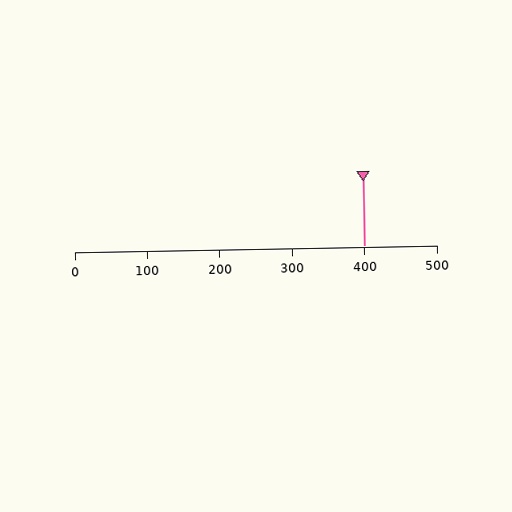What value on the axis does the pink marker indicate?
The marker indicates approximately 400.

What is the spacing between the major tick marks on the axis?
The major ticks are spaced 100 apart.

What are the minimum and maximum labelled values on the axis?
The axis runs from 0 to 500.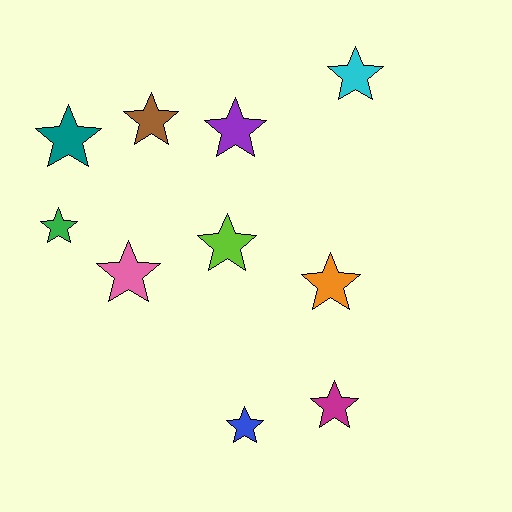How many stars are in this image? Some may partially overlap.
There are 10 stars.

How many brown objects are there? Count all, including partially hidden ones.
There is 1 brown object.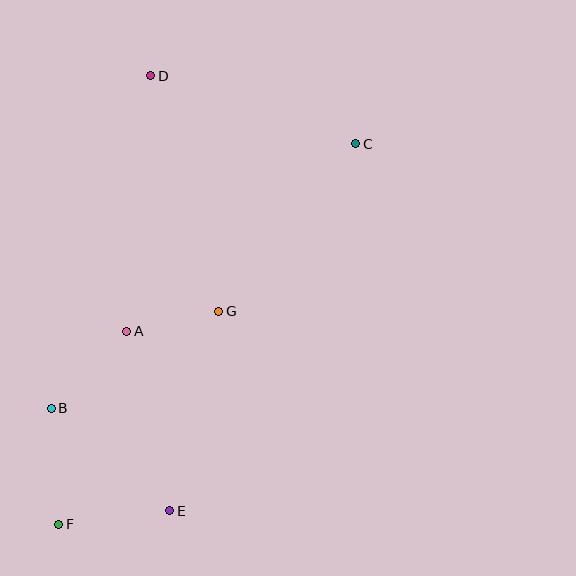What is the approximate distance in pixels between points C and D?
The distance between C and D is approximately 216 pixels.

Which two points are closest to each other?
Points A and G are closest to each other.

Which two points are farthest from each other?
Points C and F are farthest from each other.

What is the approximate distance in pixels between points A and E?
The distance between A and E is approximately 185 pixels.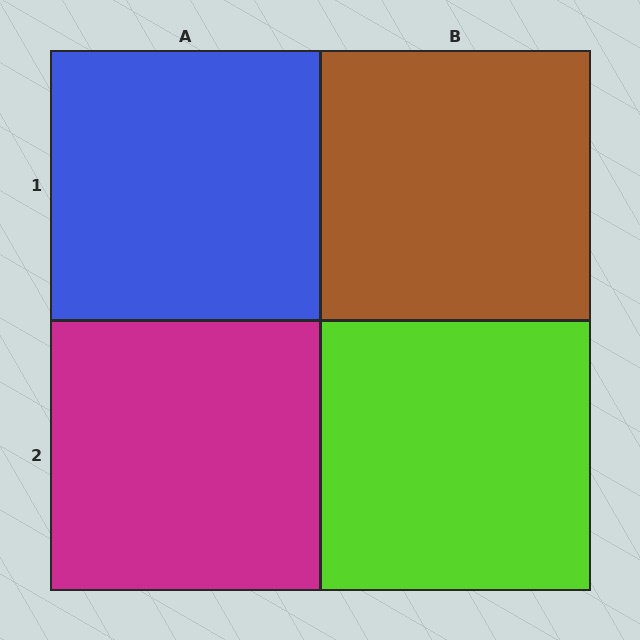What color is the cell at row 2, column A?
Magenta.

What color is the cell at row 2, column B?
Lime.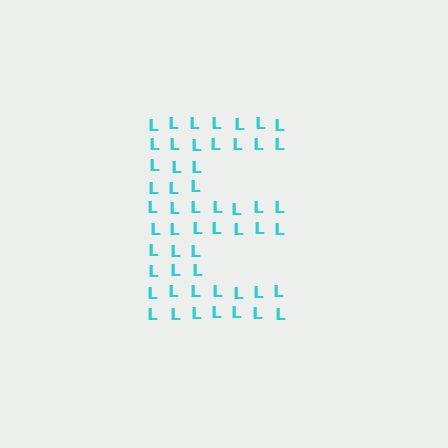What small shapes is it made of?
It is made of small letter L's.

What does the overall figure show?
The overall figure shows the letter E.